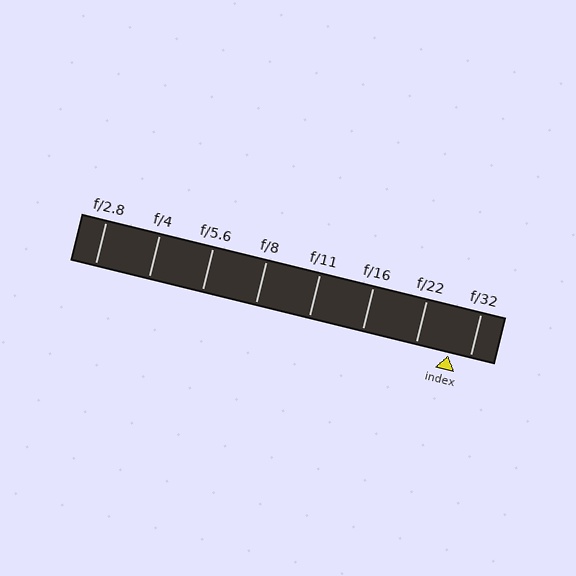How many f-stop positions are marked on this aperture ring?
There are 8 f-stop positions marked.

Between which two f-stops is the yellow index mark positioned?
The index mark is between f/22 and f/32.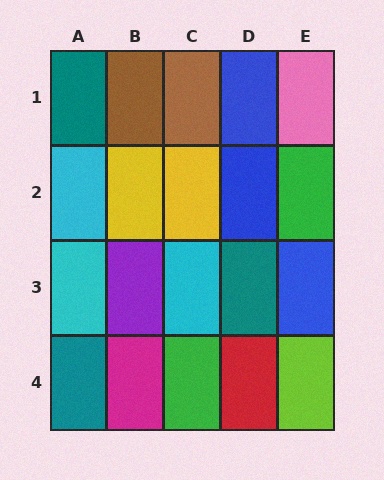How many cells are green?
2 cells are green.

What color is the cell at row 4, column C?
Green.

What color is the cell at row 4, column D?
Red.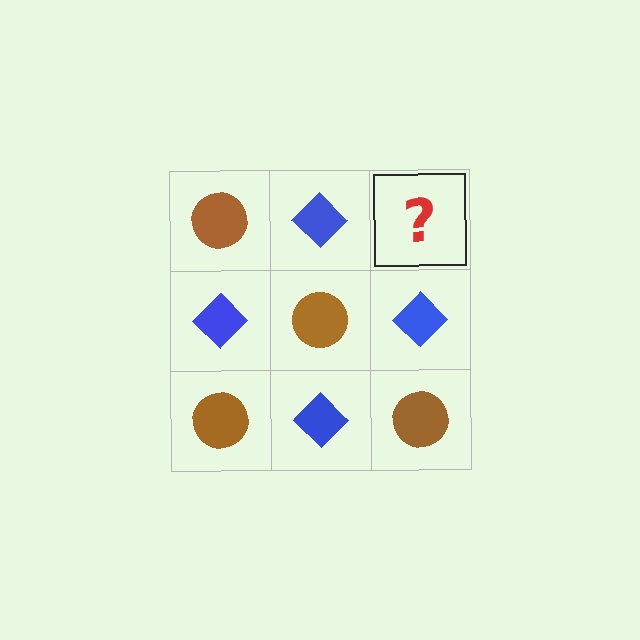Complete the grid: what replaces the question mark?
The question mark should be replaced with a brown circle.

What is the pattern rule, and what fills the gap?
The rule is that it alternates brown circle and blue diamond in a checkerboard pattern. The gap should be filled with a brown circle.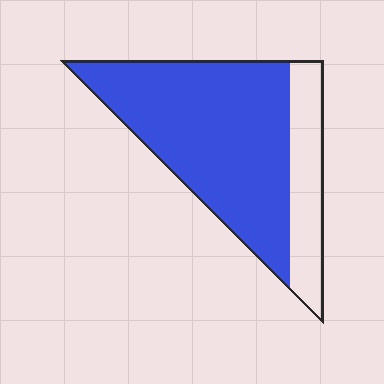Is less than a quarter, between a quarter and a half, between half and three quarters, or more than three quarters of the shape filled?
More than three quarters.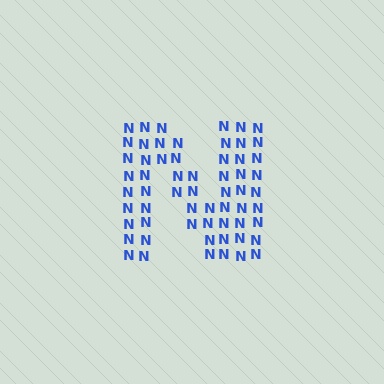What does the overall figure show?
The overall figure shows the letter N.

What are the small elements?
The small elements are letter N's.